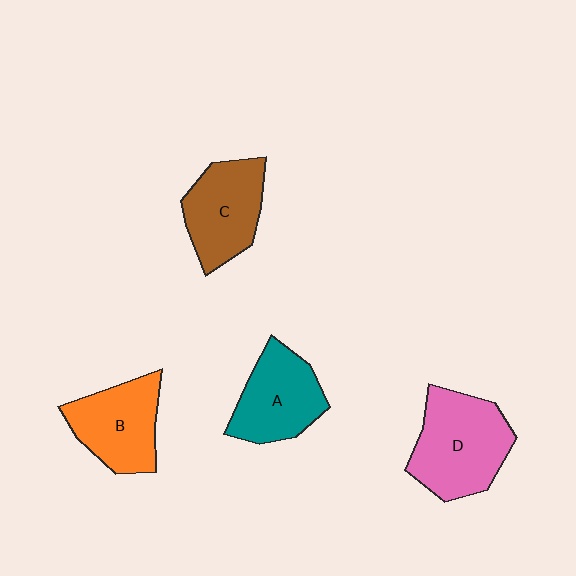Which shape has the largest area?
Shape D (pink).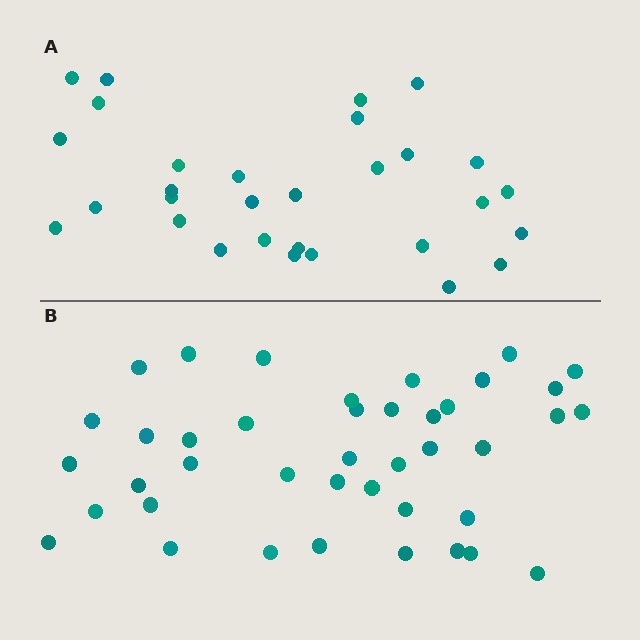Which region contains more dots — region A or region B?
Region B (the bottom region) has more dots.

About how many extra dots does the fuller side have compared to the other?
Region B has roughly 12 or so more dots than region A.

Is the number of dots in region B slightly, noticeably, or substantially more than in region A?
Region B has noticeably more, but not dramatically so. The ratio is roughly 1.4 to 1.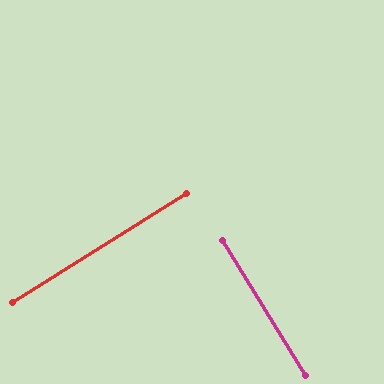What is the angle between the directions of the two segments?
Approximately 89 degrees.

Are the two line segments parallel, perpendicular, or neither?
Perpendicular — they meet at approximately 89°.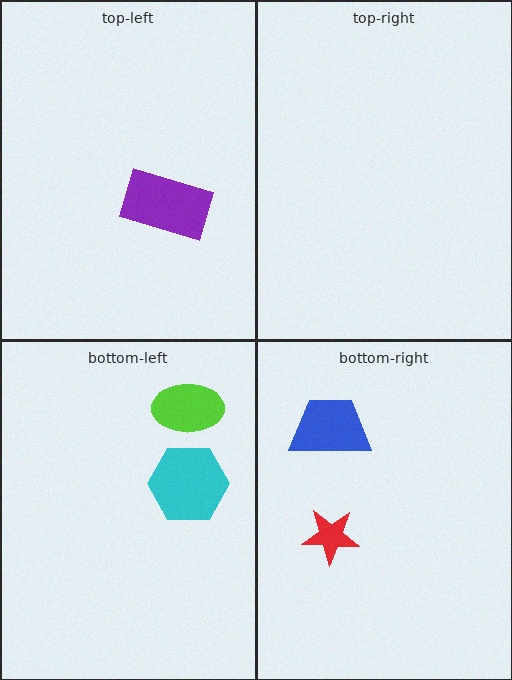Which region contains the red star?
The bottom-right region.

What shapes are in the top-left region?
The purple rectangle.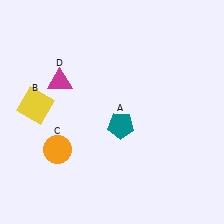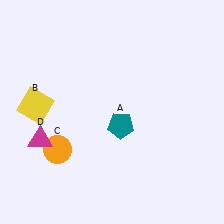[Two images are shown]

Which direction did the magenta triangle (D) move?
The magenta triangle (D) moved down.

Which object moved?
The magenta triangle (D) moved down.